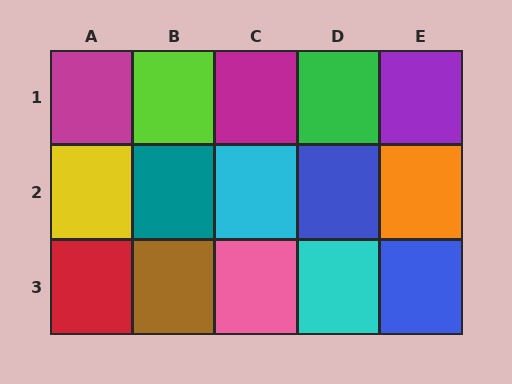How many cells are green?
1 cell is green.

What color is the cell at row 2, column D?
Blue.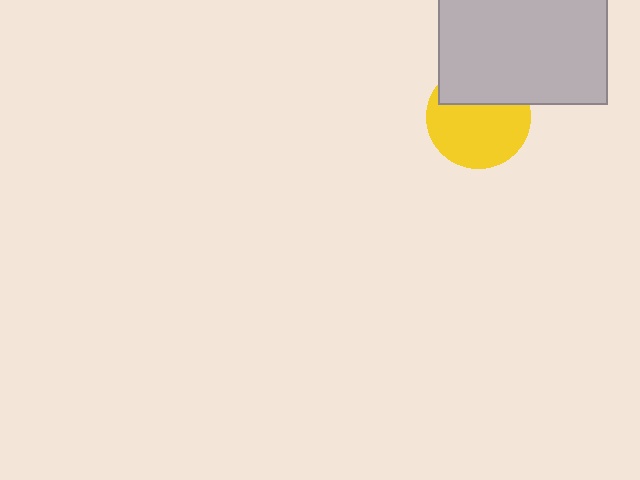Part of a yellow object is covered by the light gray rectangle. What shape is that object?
It is a circle.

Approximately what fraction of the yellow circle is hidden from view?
Roughly 35% of the yellow circle is hidden behind the light gray rectangle.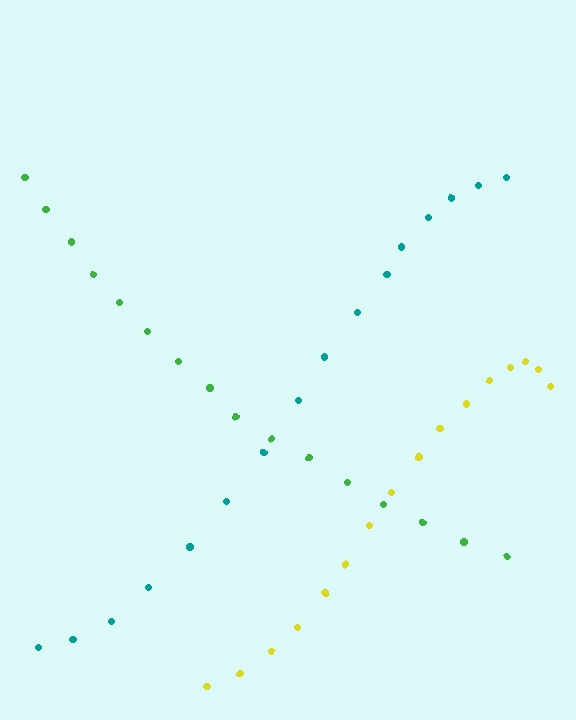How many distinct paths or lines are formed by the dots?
There are 3 distinct paths.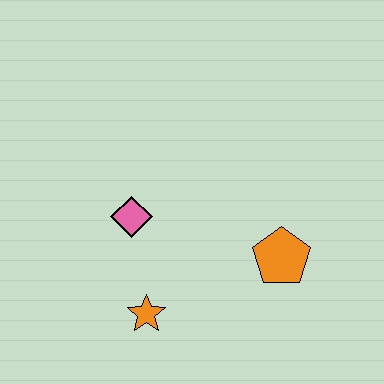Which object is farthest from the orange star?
The orange pentagon is farthest from the orange star.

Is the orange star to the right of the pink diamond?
Yes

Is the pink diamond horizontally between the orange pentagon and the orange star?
No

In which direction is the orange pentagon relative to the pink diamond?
The orange pentagon is to the right of the pink diamond.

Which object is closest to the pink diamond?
The orange star is closest to the pink diamond.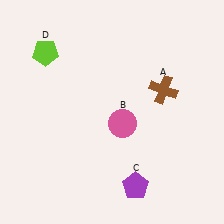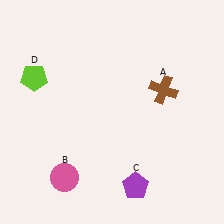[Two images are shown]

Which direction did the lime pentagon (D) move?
The lime pentagon (D) moved down.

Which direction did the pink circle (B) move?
The pink circle (B) moved left.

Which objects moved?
The objects that moved are: the pink circle (B), the lime pentagon (D).